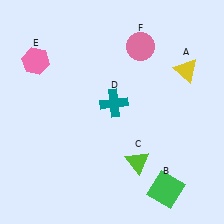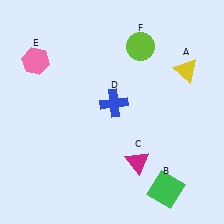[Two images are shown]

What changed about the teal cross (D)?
In Image 1, D is teal. In Image 2, it changed to blue.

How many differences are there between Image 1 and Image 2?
There are 3 differences between the two images.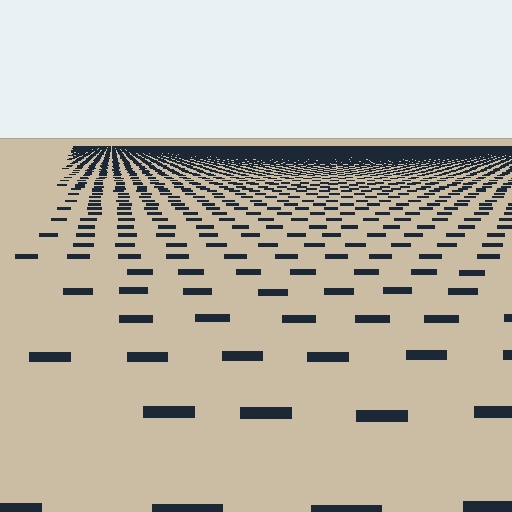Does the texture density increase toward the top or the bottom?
Density increases toward the top.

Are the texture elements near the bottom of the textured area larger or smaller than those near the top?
Larger. Near the bottom, elements are closer to the viewer and appear at a bigger on-screen size.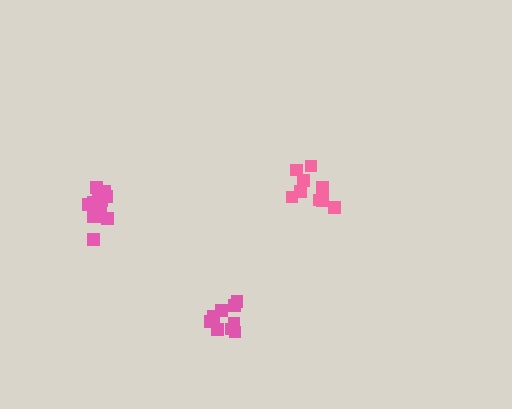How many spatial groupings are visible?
There are 3 spatial groupings.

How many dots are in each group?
Group 1: 9 dots, Group 2: 10 dots, Group 3: 13 dots (32 total).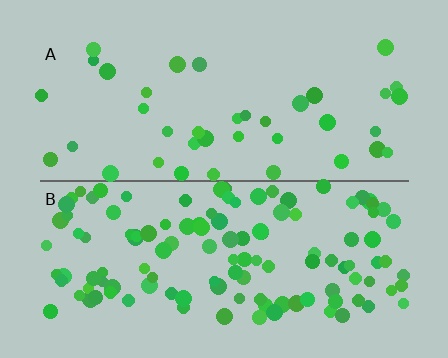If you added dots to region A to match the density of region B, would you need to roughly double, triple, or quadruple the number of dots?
Approximately triple.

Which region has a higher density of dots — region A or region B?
B (the bottom).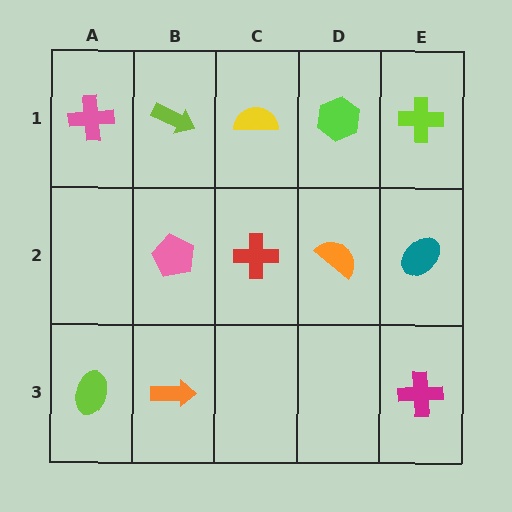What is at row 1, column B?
A lime arrow.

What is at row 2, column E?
A teal ellipse.